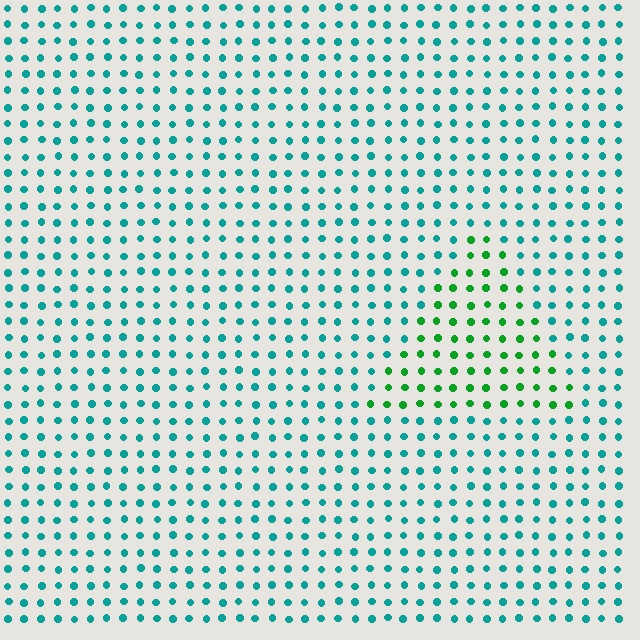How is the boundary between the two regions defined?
The boundary is defined purely by a slight shift in hue (about 46 degrees). Spacing, size, and orientation are identical on both sides.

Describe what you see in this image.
The image is filled with small teal elements in a uniform arrangement. A triangle-shaped region is visible where the elements are tinted to a slightly different hue, forming a subtle color boundary.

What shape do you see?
I see a triangle.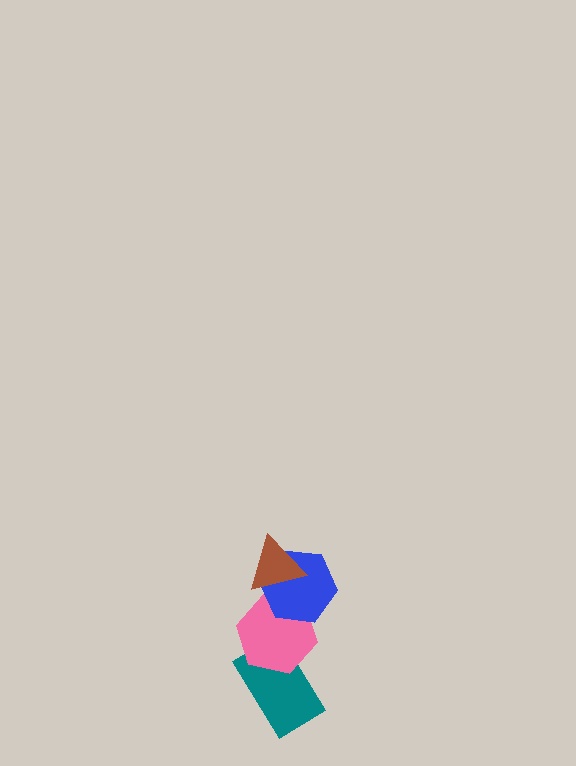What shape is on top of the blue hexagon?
The brown triangle is on top of the blue hexagon.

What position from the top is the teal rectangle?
The teal rectangle is 4th from the top.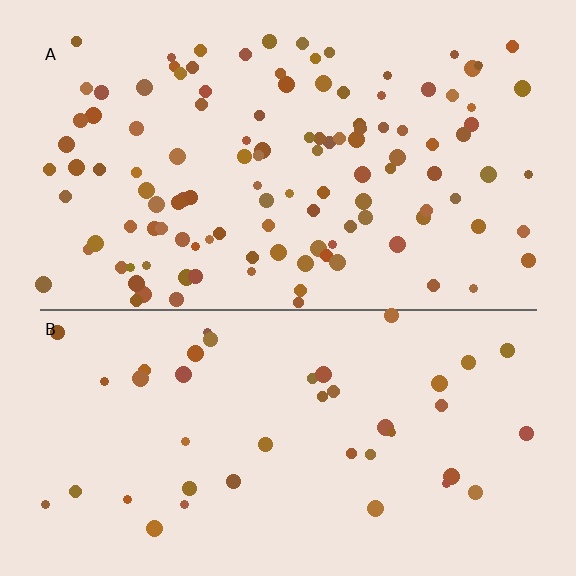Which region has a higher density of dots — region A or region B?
A (the top).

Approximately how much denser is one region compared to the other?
Approximately 2.8× — region A over region B.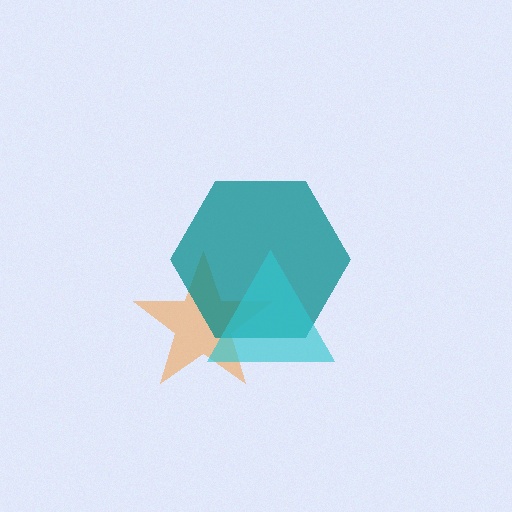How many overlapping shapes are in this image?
There are 3 overlapping shapes in the image.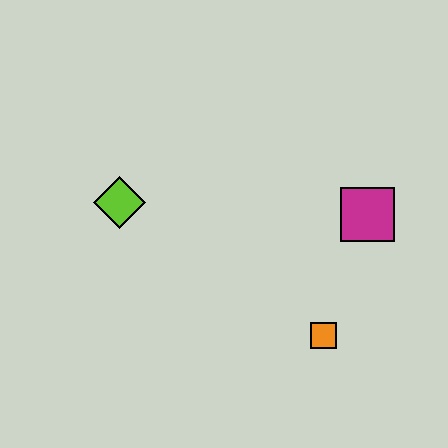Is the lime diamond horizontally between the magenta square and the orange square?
No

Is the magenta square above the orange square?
Yes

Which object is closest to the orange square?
The magenta square is closest to the orange square.